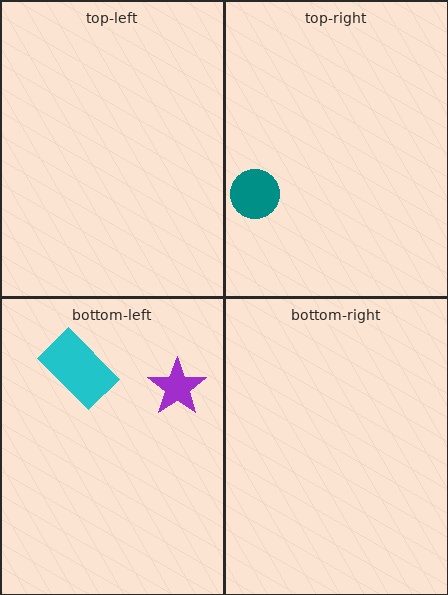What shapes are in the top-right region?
The teal circle.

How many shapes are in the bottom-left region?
2.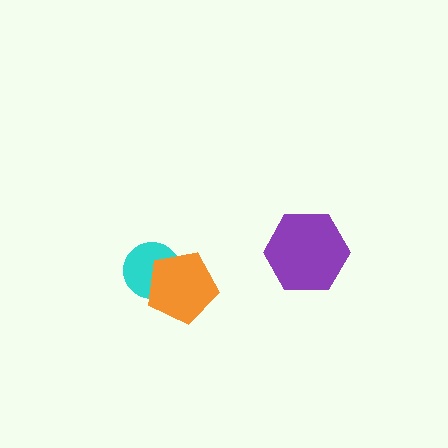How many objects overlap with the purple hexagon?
0 objects overlap with the purple hexagon.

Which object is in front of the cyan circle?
The orange pentagon is in front of the cyan circle.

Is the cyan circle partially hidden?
Yes, it is partially covered by another shape.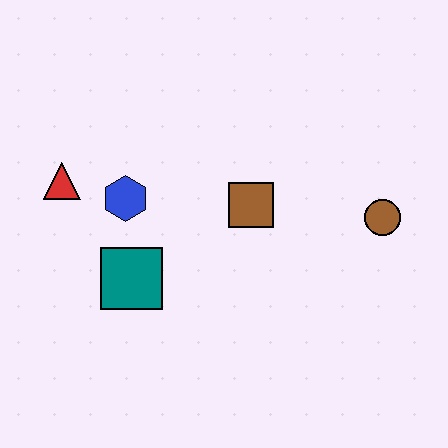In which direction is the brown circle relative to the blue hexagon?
The brown circle is to the right of the blue hexagon.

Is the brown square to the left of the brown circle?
Yes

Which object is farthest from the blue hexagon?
The brown circle is farthest from the blue hexagon.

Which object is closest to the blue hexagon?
The red triangle is closest to the blue hexagon.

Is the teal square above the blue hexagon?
No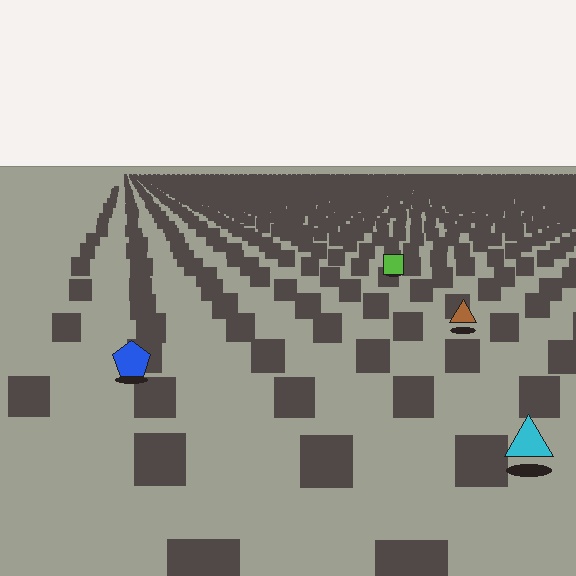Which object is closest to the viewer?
The cyan triangle is closest. The texture marks near it are larger and more spread out.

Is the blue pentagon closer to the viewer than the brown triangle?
Yes. The blue pentagon is closer — you can tell from the texture gradient: the ground texture is coarser near it.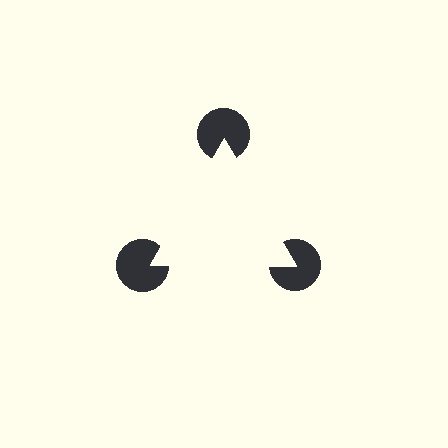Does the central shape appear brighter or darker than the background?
It typically appears slightly brighter than the background, even though no actual brightness change is drawn.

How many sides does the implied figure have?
3 sides.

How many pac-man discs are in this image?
There are 3 — one at each vertex of the illusory triangle.